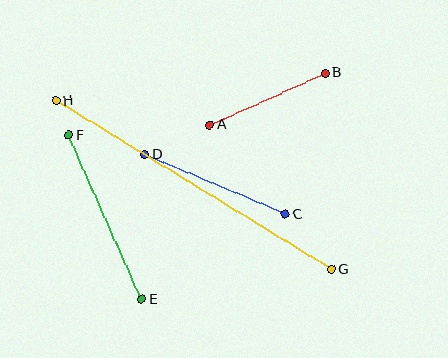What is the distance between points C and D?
The distance is approximately 153 pixels.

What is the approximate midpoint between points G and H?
The midpoint is at approximately (194, 185) pixels.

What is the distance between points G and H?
The distance is approximately 323 pixels.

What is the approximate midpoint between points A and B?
The midpoint is at approximately (267, 99) pixels.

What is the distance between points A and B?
The distance is approximately 127 pixels.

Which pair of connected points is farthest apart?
Points G and H are farthest apart.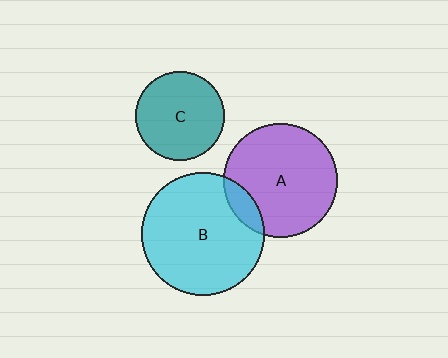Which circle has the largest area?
Circle B (cyan).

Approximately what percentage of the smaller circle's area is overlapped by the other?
Approximately 10%.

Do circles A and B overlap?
Yes.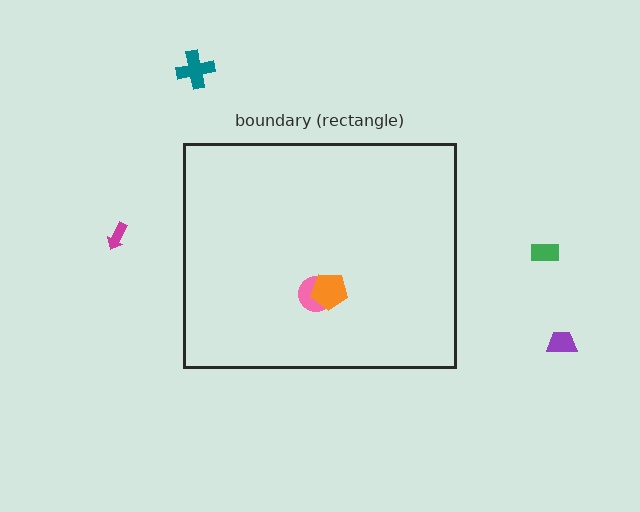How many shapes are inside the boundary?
2 inside, 4 outside.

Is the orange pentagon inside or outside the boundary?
Inside.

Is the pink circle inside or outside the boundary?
Inside.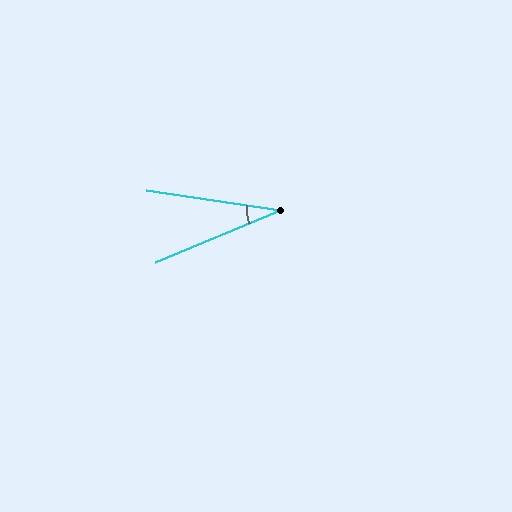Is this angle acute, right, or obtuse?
It is acute.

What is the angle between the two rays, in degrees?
Approximately 31 degrees.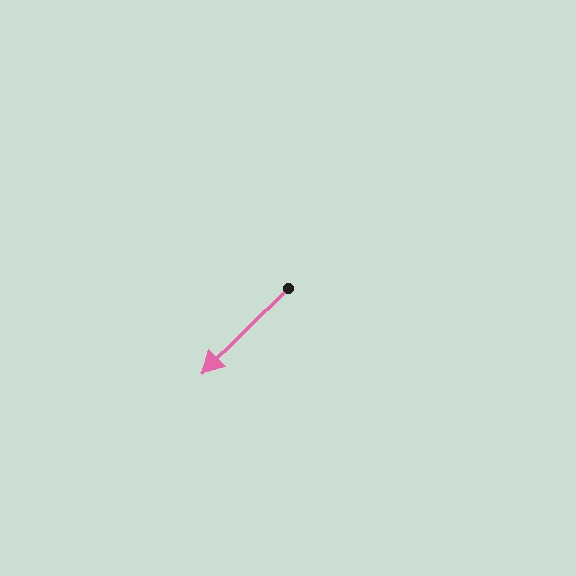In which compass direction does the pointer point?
Southwest.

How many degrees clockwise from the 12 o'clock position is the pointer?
Approximately 225 degrees.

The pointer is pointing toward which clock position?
Roughly 8 o'clock.